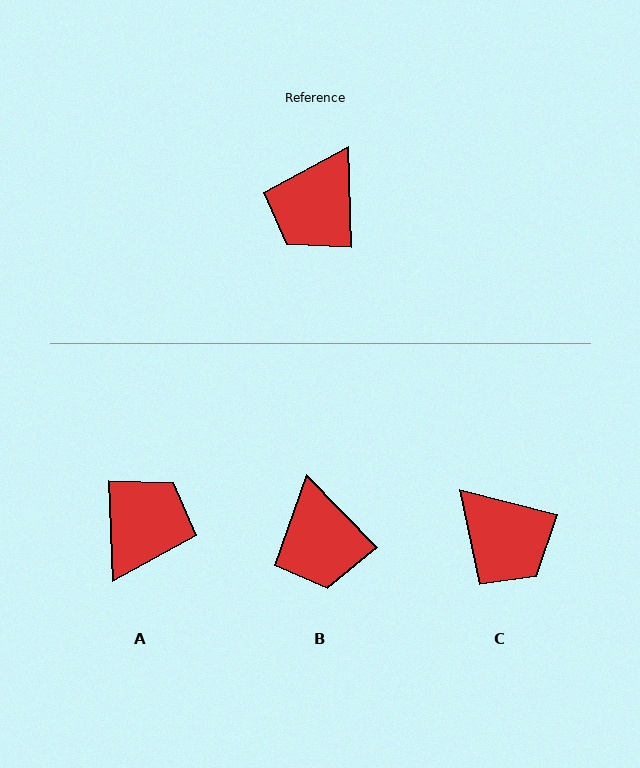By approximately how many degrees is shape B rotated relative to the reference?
Approximately 42 degrees counter-clockwise.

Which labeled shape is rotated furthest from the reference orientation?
A, about 180 degrees away.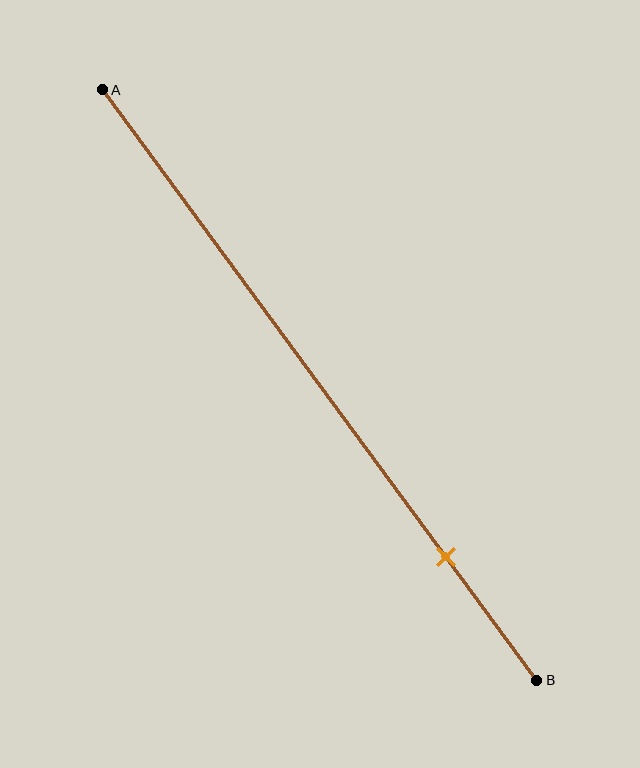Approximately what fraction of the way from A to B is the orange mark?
The orange mark is approximately 80% of the way from A to B.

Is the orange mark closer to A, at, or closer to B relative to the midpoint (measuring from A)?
The orange mark is closer to point B than the midpoint of segment AB.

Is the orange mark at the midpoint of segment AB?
No, the mark is at about 80% from A, not at the 50% midpoint.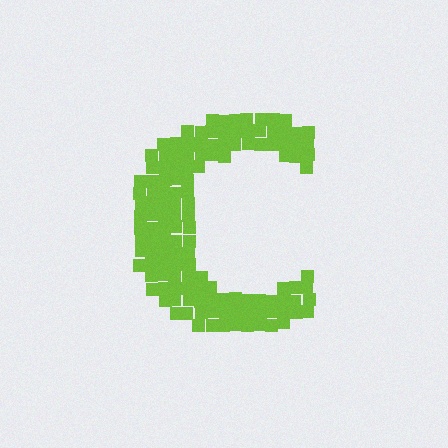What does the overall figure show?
The overall figure shows the letter C.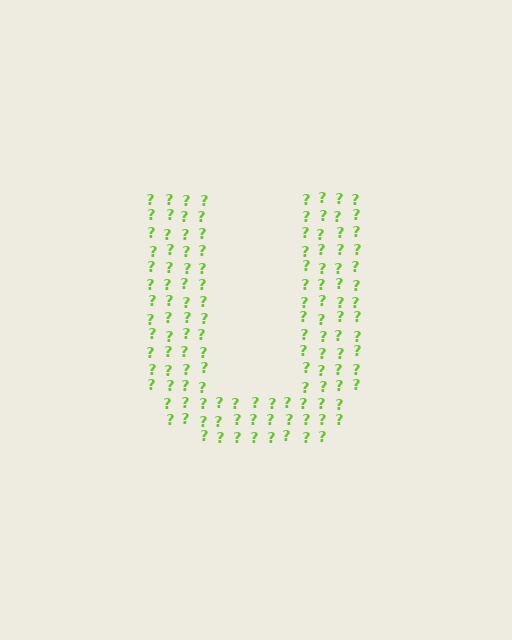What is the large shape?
The large shape is the letter U.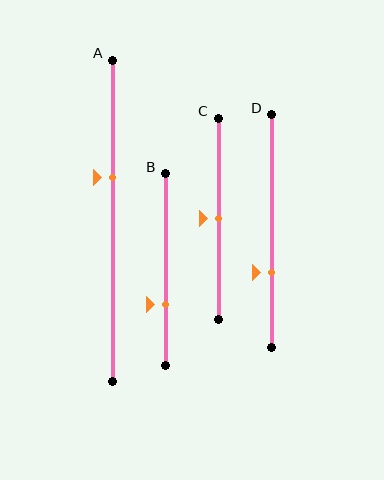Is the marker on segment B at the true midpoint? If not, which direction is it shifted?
No, the marker on segment B is shifted downward by about 18% of the segment length.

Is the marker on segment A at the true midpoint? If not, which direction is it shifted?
No, the marker on segment A is shifted upward by about 13% of the segment length.